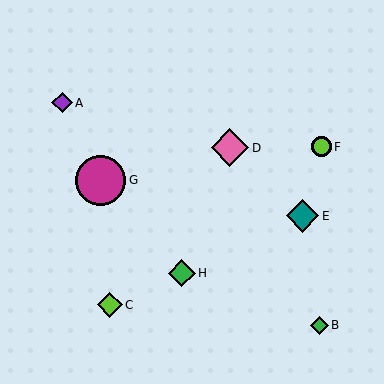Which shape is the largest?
The magenta circle (labeled G) is the largest.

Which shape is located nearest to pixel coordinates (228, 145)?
The pink diamond (labeled D) at (230, 148) is nearest to that location.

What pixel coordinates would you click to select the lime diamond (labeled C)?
Click at (110, 305) to select the lime diamond C.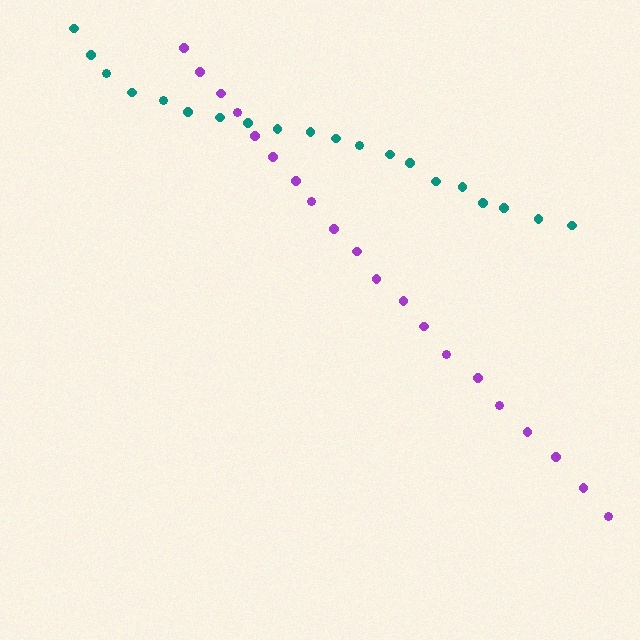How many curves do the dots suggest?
There are 2 distinct paths.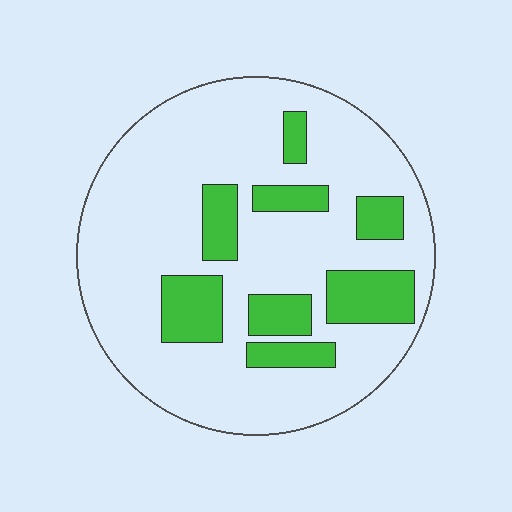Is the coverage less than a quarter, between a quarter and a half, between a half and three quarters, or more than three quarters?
Less than a quarter.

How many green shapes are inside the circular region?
8.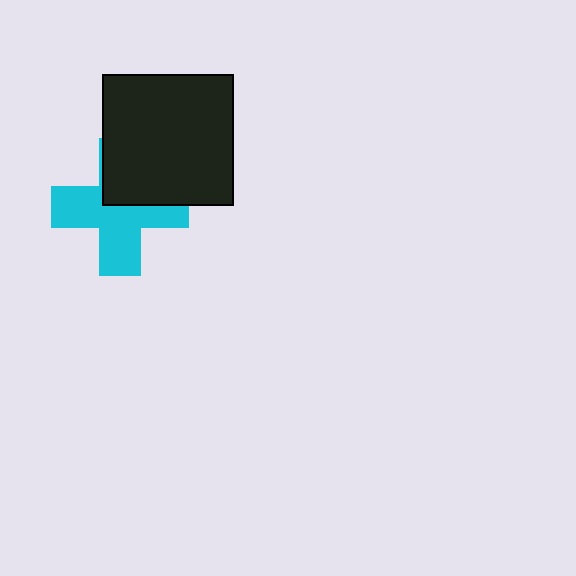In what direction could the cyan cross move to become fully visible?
The cyan cross could move down. That would shift it out from behind the black square entirely.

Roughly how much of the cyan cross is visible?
About half of it is visible (roughly 63%).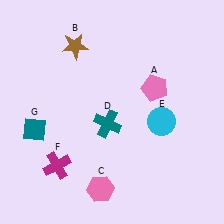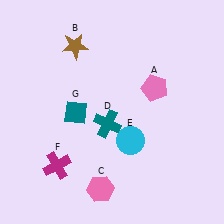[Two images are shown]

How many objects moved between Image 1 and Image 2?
2 objects moved between the two images.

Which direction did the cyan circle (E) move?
The cyan circle (E) moved left.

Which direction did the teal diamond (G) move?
The teal diamond (G) moved right.